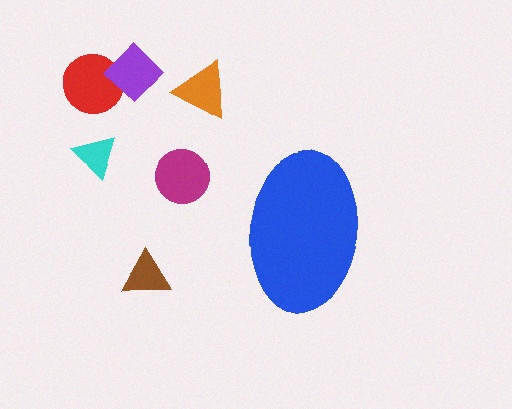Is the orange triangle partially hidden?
No, the orange triangle is fully visible.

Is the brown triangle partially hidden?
No, the brown triangle is fully visible.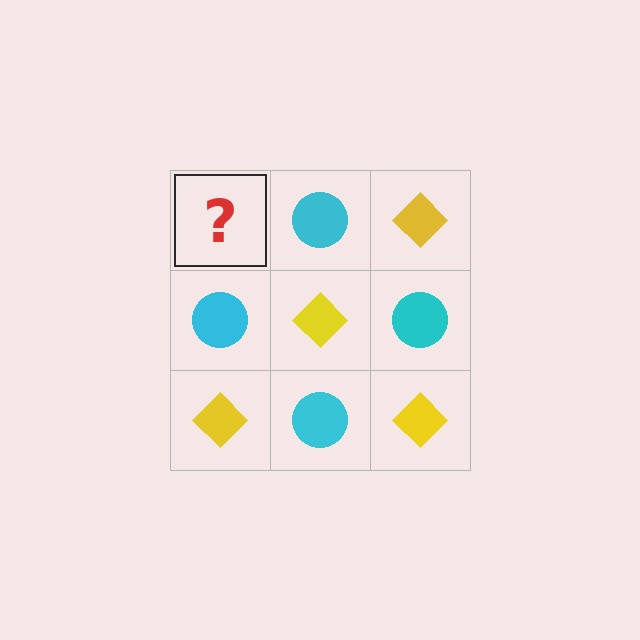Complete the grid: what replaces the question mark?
The question mark should be replaced with a yellow diamond.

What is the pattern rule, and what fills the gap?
The rule is that it alternates yellow diamond and cyan circle in a checkerboard pattern. The gap should be filled with a yellow diamond.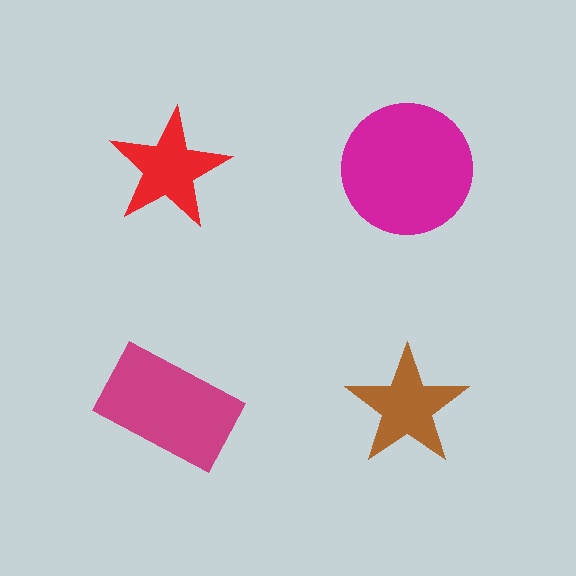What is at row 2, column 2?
A brown star.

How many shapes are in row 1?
2 shapes.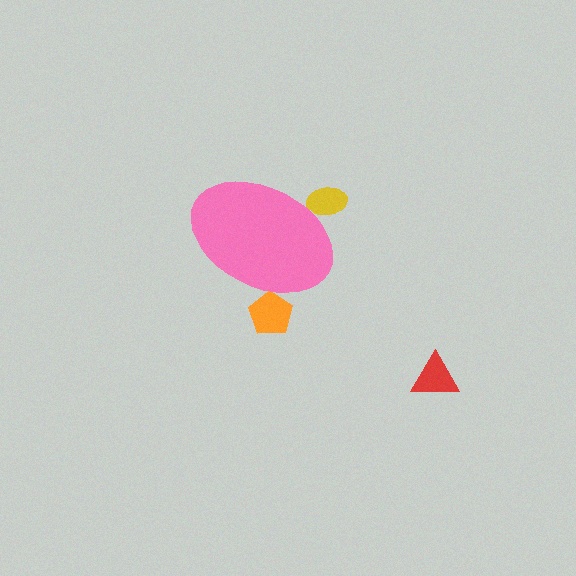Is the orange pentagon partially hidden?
Yes, the orange pentagon is partially hidden behind the pink ellipse.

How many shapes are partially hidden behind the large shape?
2 shapes are partially hidden.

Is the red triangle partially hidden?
No, the red triangle is fully visible.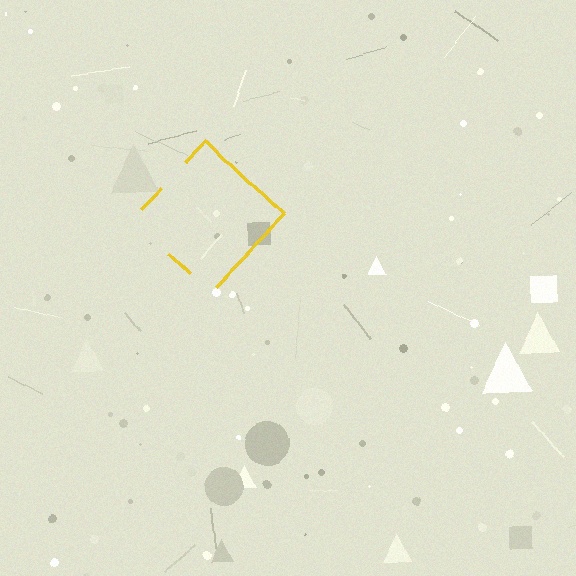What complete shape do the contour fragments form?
The contour fragments form a diamond.